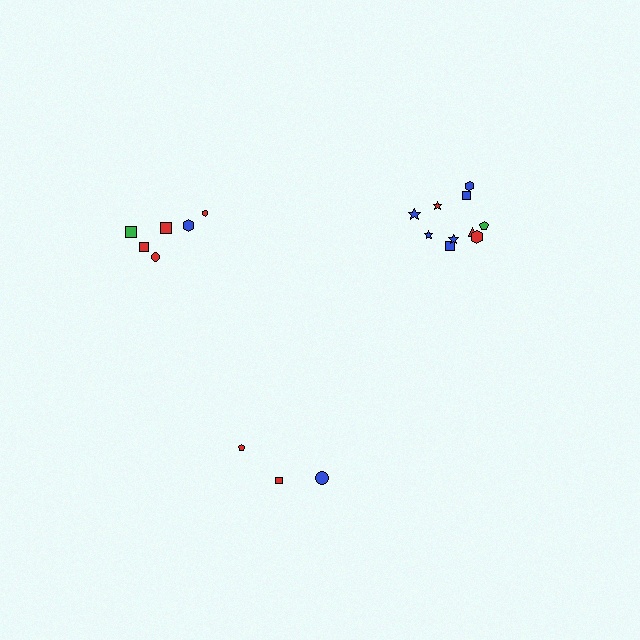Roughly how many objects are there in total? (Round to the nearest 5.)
Roughly 20 objects in total.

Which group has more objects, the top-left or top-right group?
The top-right group.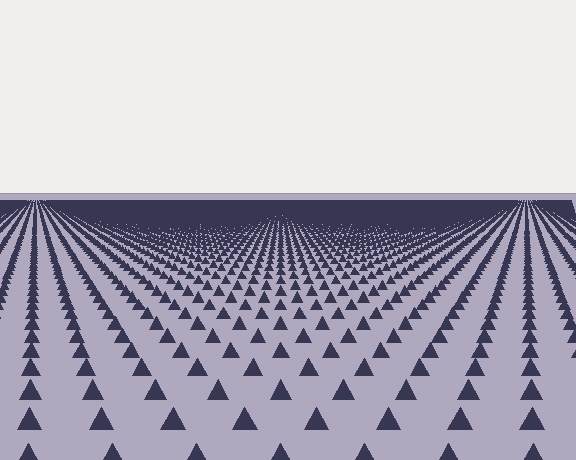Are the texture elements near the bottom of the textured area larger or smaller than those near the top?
Larger. Near the bottom, elements are closer to the viewer and appear at a bigger on-screen size.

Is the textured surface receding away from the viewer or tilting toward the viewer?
The surface is receding away from the viewer. Texture elements get smaller and denser toward the top.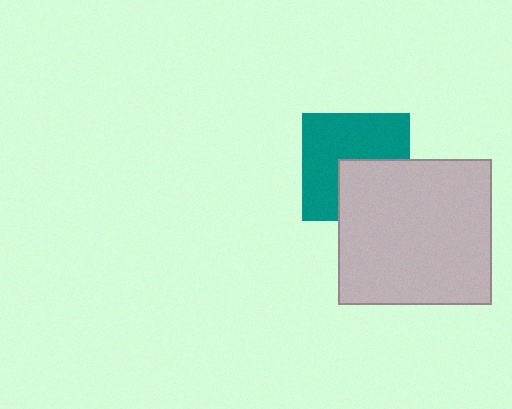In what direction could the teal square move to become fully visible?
The teal square could move toward the upper-left. That would shift it out from behind the light gray rectangle entirely.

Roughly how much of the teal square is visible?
About half of it is visible (roughly 62%).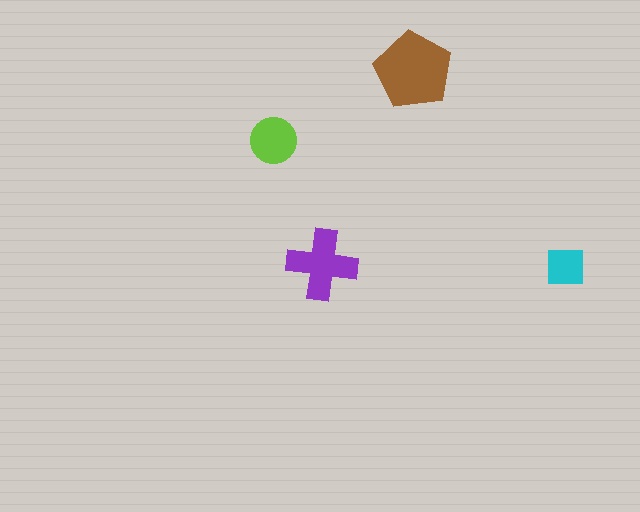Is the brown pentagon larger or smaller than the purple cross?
Larger.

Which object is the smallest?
The cyan square.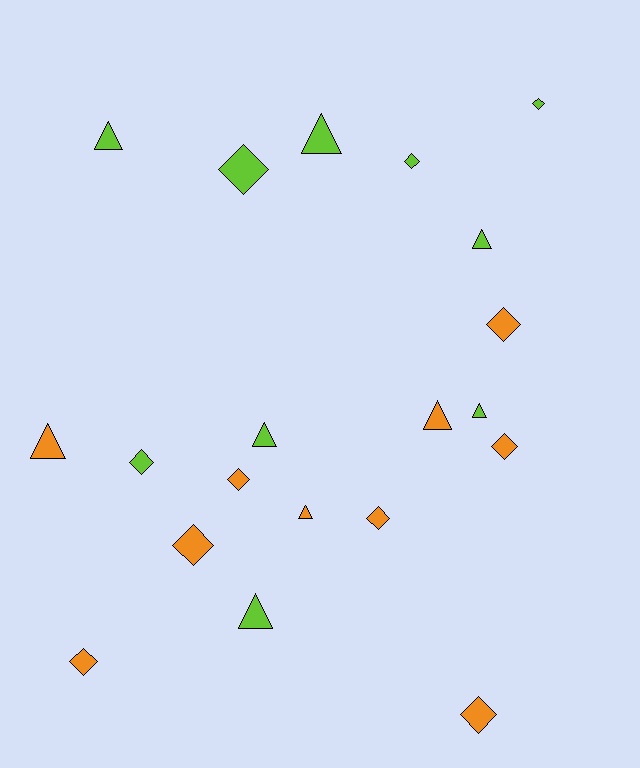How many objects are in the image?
There are 20 objects.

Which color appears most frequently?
Orange, with 10 objects.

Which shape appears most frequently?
Diamond, with 11 objects.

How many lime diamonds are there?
There are 4 lime diamonds.